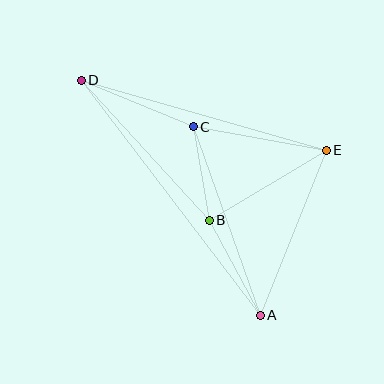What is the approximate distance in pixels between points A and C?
The distance between A and C is approximately 200 pixels.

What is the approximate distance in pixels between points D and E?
The distance between D and E is approximately 255 pixels.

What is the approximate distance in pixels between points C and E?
The distance between C and E is approximately 135 pixels.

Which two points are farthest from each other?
Points A and D are farthest from each other.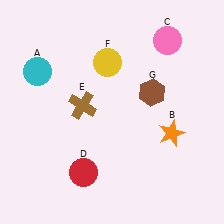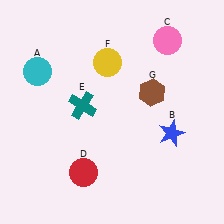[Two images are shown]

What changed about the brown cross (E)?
In Image 1, E is brown. In Image 2, it changed to teal.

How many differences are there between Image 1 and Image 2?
There are 2 differences between the two images.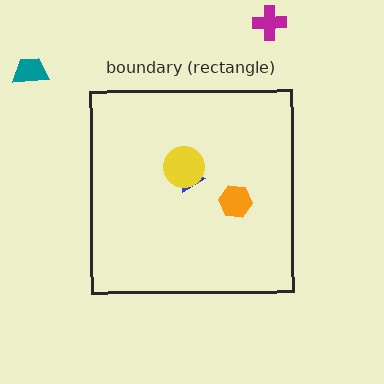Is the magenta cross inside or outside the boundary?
Outside.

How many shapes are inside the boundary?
3 inside, 2 outside.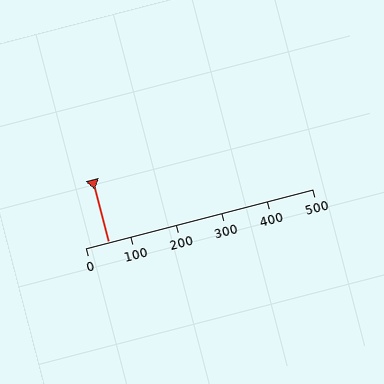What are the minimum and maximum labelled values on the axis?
The axis runs from 0 to 500.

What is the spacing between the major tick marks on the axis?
The major ticks are spaced 100 apart.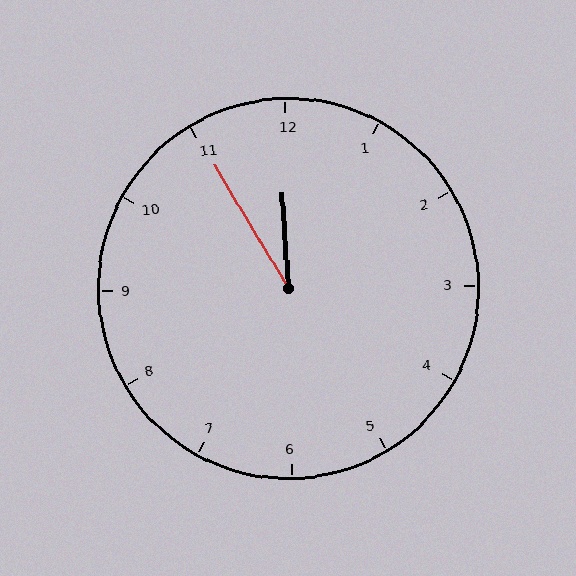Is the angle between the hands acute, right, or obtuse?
It is acute.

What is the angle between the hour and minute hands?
Approximately 28 degrees.